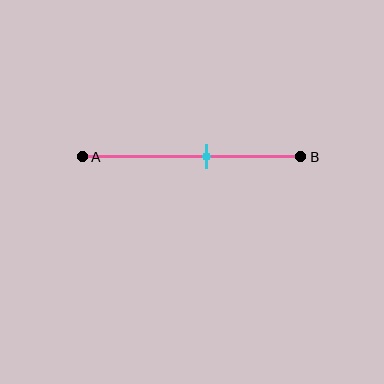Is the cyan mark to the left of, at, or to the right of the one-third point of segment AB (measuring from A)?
The cyan mark is to the right of the one-third point of segment AB.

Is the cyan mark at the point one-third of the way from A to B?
No, the mark is at about 55% from A, not at the 33% one-third point.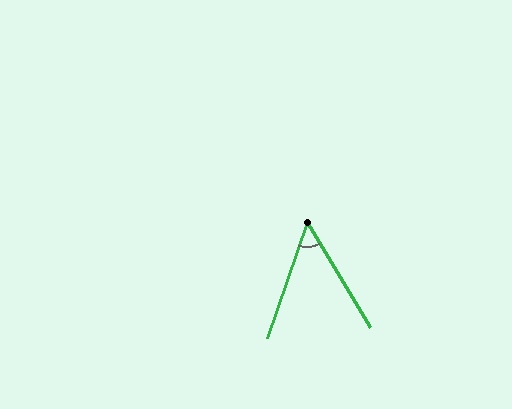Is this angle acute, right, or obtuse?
It is acute.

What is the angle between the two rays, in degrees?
Approximately 50 degrees.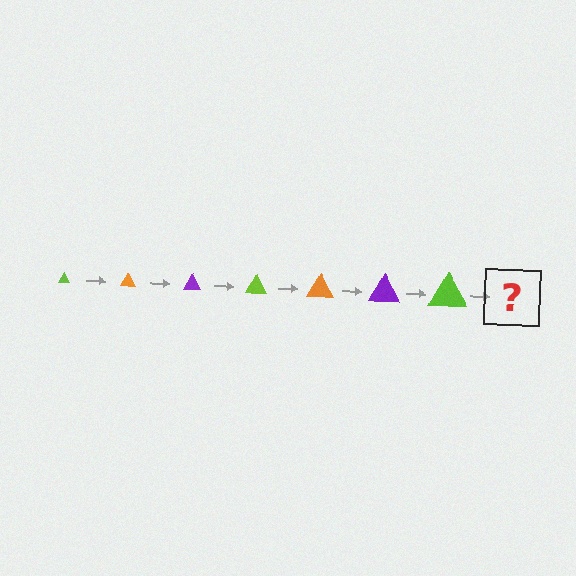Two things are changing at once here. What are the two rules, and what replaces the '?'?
The two rules are that the triangle grows larger each step and the color cycles through lime, orange, and purple. The '?' should be an orange triangle, larger than the previous one.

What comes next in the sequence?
The next element should be an orange triangle, larger than the previous one.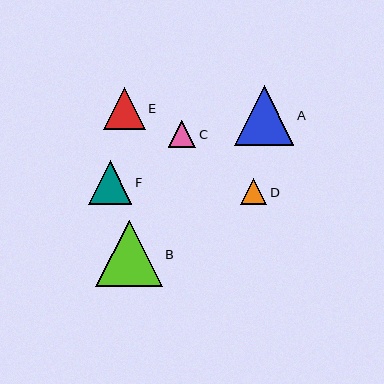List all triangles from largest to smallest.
From largest to smallest: B, A, F, E, C, D.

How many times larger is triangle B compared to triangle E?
Triangle B is approximately 1.6 times the size of triangle E.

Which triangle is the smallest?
Triangle D is the smallest with a size of approximately 26 pixels.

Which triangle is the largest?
Triangle B is the largest with a size of approximately 67 pixels.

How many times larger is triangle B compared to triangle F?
Triangle B is approximately 1.5 times the size of triangle F.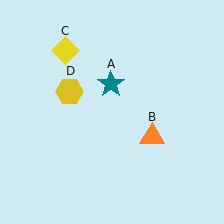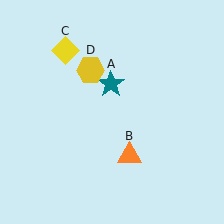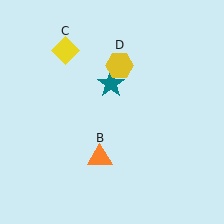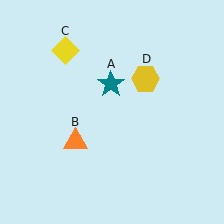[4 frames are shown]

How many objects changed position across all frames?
2 objects changed position: orange triangle (object B), yellow hexagon (object D).